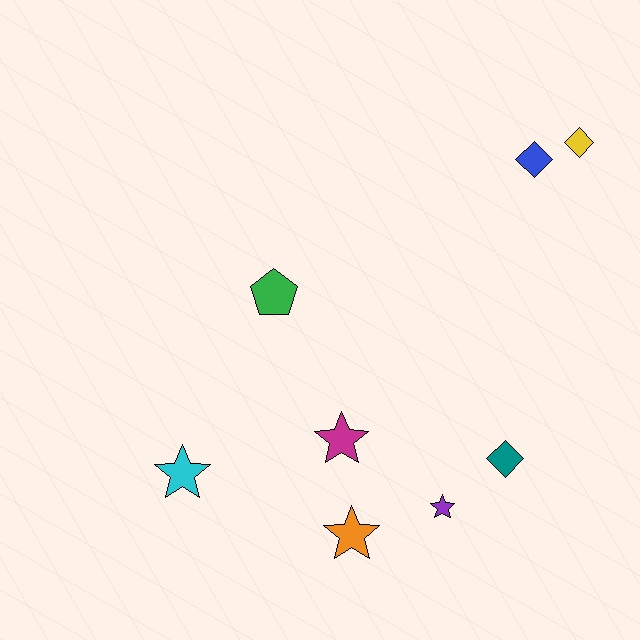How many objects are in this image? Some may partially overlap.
There are 8 objects.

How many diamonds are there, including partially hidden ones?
There are 3 diamonds.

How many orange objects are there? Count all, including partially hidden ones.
There is 1 orange object.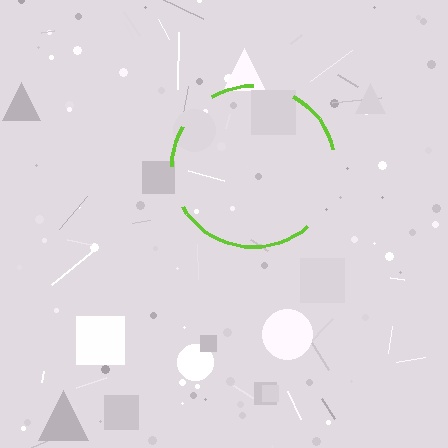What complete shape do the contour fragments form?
The contour fragments form a circle.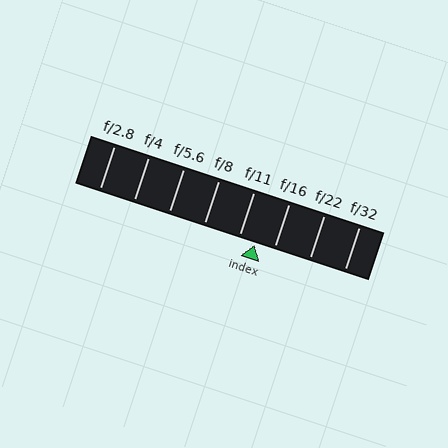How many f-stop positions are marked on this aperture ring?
There are 8 f-stop positions marked.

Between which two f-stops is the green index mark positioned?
The index mark is between f/11 and f/16.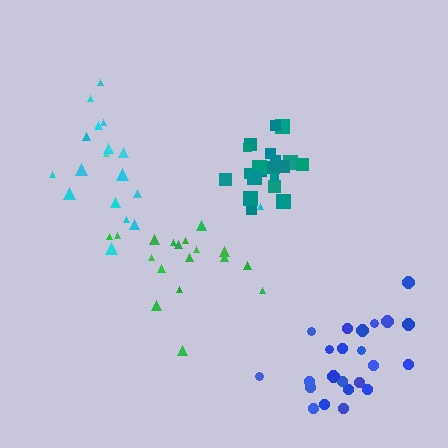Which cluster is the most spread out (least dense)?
Cyan.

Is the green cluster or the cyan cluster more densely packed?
Green.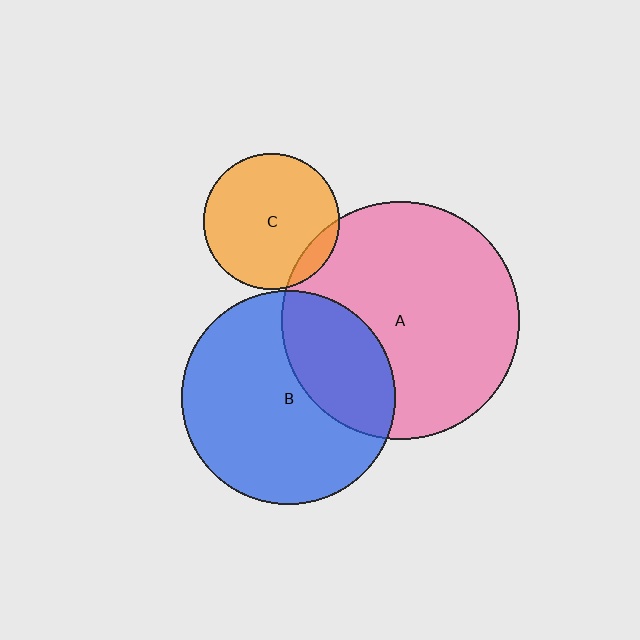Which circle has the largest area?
Circle A (pink).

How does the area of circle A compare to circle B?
Approximately 1.2 times.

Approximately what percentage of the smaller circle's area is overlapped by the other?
Approximately 10%.